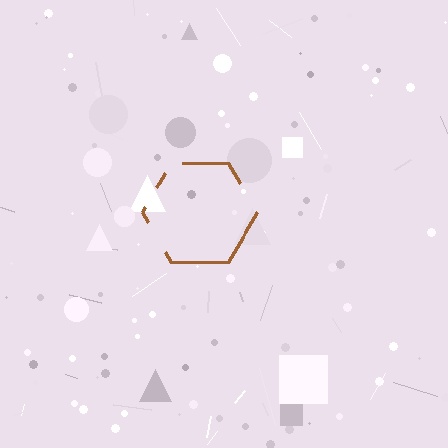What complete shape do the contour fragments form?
The contour fragments form a hexagon.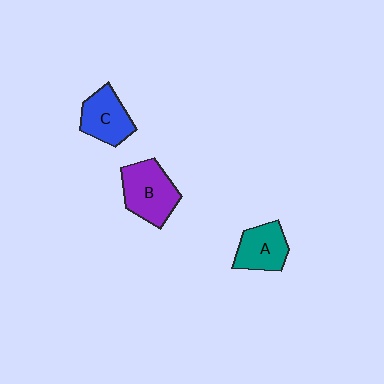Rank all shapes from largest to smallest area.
From largest to smallest: B (purple), C (blue), A (teal).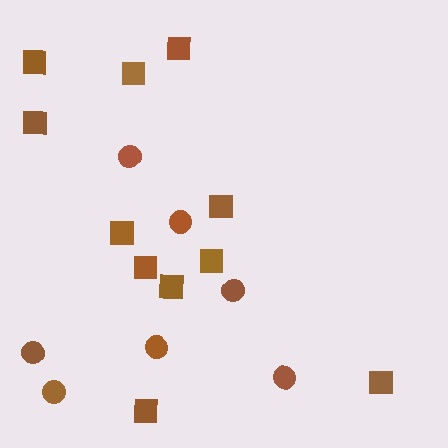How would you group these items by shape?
There are 2 groups: one group of circles (7) and one group of squares (11).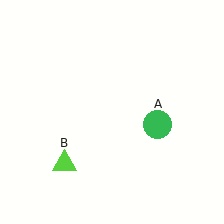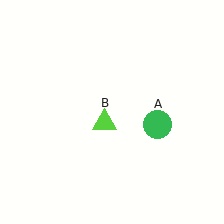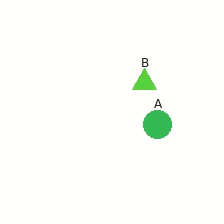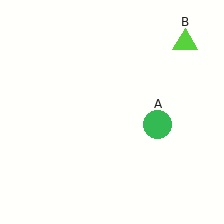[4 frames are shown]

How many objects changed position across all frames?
1 object changed position: lime triangle (object B).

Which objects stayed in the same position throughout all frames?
Green circle (object A) remained stationary.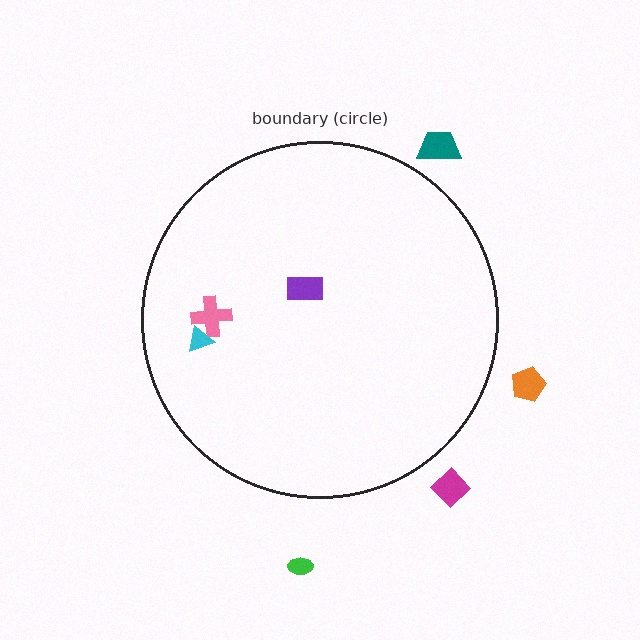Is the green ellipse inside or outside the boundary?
Outside.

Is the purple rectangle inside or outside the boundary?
Inside.